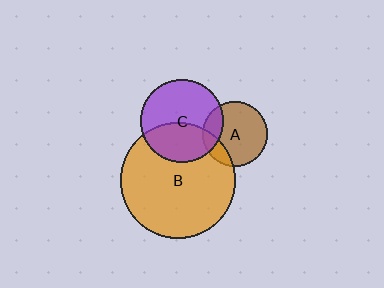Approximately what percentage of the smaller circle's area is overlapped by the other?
Approximately 40%.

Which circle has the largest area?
Circle B (orange).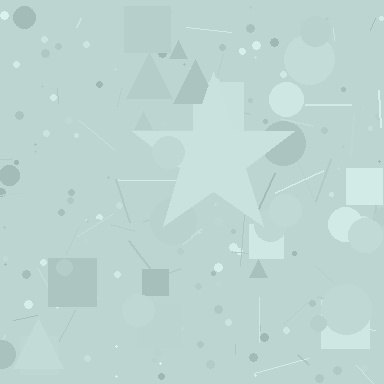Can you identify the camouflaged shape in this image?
The camouflaged shape is a star.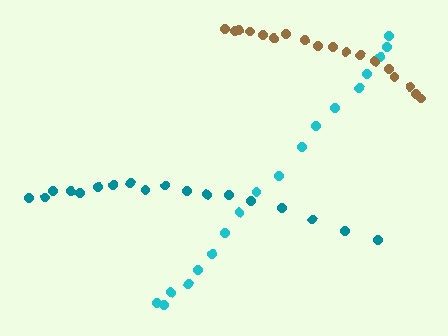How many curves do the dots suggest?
There are 3 distinct paths.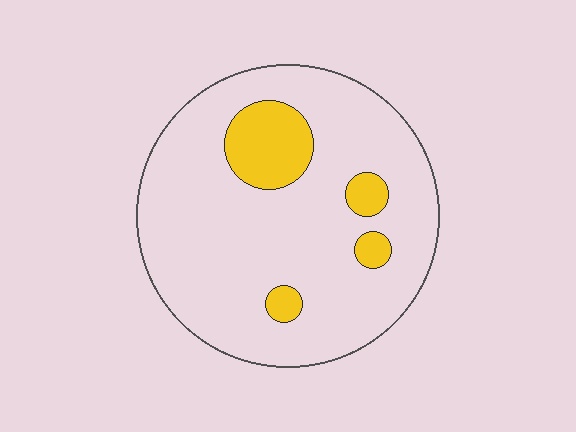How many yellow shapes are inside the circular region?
4.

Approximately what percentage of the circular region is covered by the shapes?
Approximately 15%.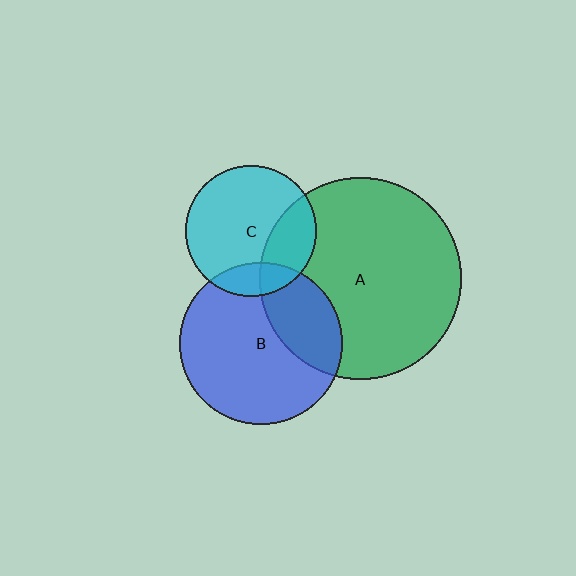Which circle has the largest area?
Circle A (green).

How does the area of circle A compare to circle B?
Approximately 1.5 times.